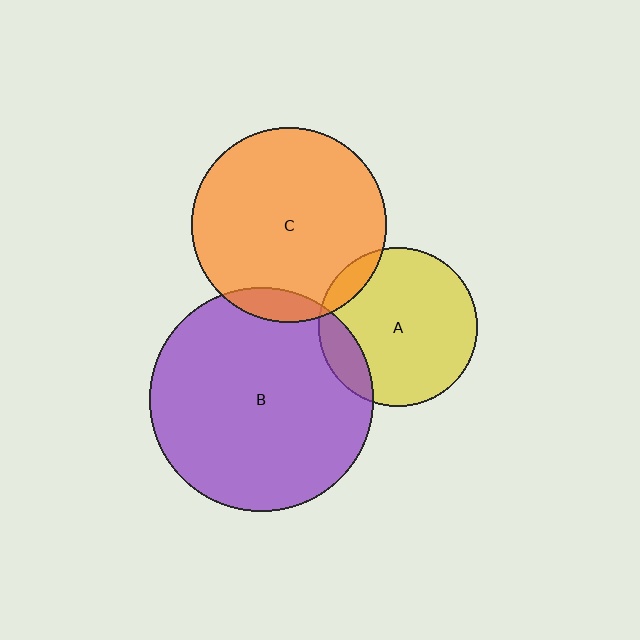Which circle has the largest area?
Circle B (purple).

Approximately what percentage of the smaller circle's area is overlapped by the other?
Approximately 10%.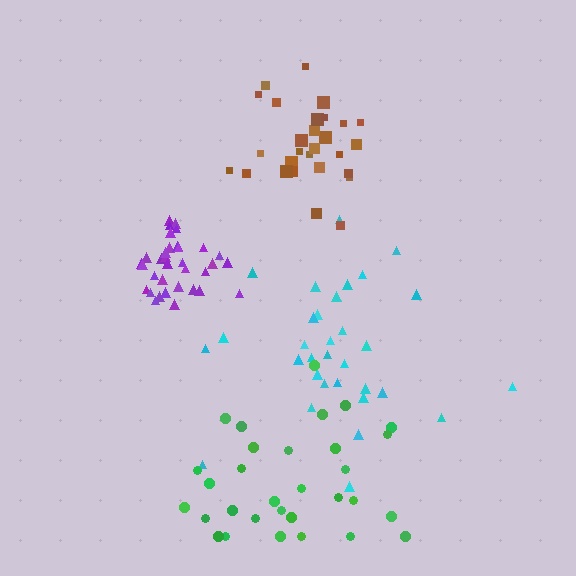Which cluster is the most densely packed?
Purple.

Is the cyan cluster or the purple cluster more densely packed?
Purple.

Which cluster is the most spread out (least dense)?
Green.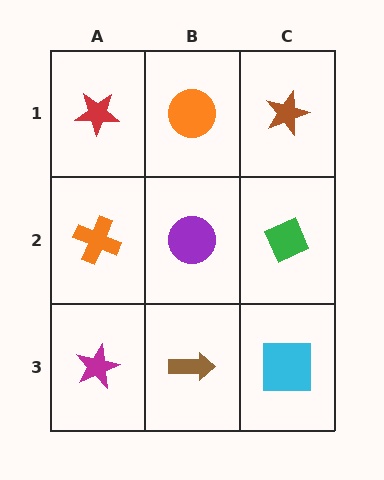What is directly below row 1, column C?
A green diamond.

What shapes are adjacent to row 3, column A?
An orange cross (row 2, column A), a brown arrow (row 3, column B).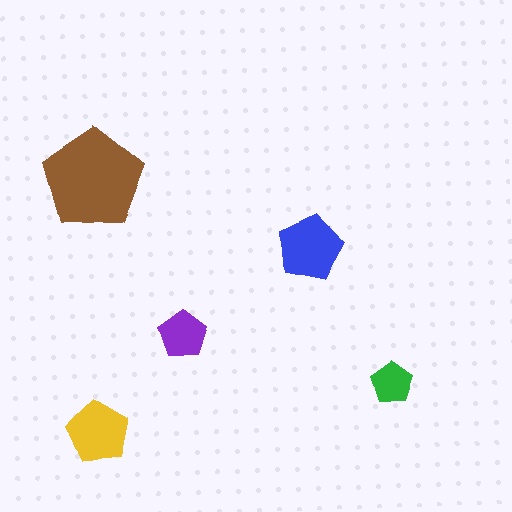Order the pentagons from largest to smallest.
the brown one, the blue one, the yellow one, the purple one, the green one.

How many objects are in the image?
There are 5 objects in the image.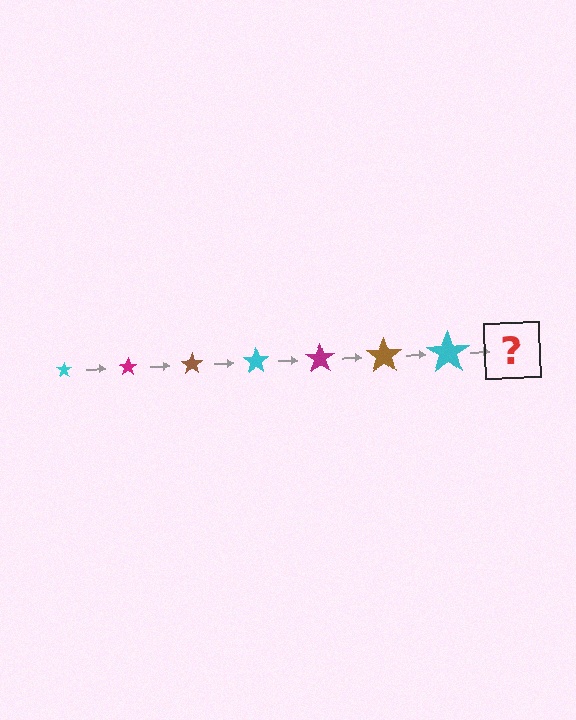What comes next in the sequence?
The next element should be a magenta star, larger than the previous one.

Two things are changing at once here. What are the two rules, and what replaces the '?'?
The two rules are that the star grows larger each step and the color cycles through cyan, magenta, and brown. The '?' should be a magenta star, larger than the previous one.